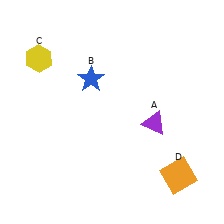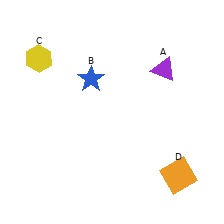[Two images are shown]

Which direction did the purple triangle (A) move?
The purple triangle (A) moved up.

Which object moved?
The purple triangle (A) moved up.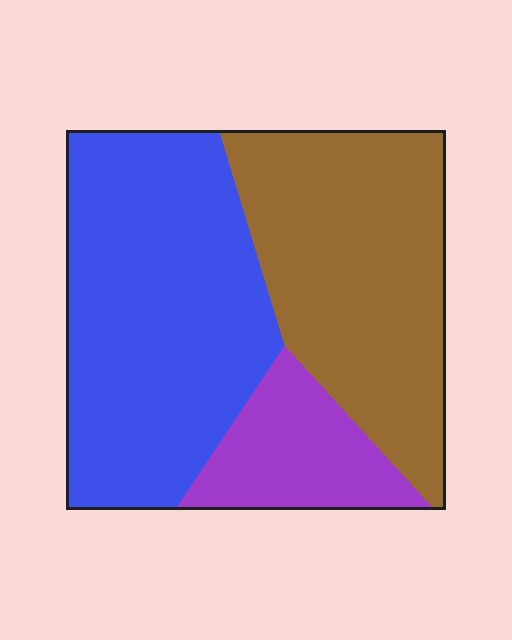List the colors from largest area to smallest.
From largest to smallest: blue, brown, purple.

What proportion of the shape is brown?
Brown takes up between a quarter and a half of the shape.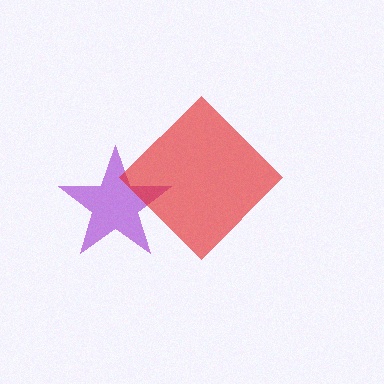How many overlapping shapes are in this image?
There are 2 overlapping shapes in the image.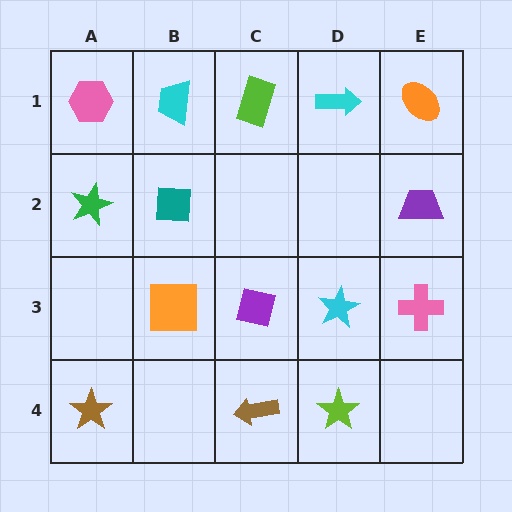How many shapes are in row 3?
4 shapes.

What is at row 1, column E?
An orange ellipse.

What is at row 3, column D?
A cyan star.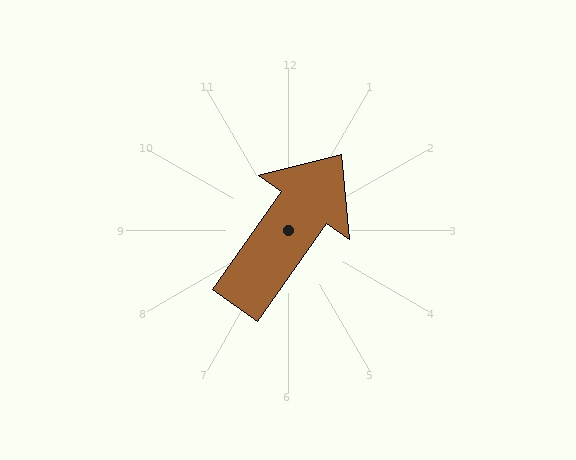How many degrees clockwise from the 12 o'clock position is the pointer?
Approximately 35 degrees.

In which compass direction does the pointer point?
Northeast.